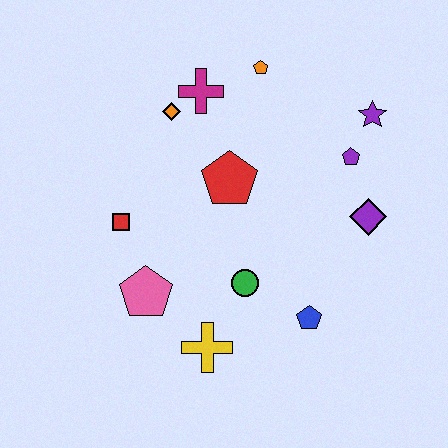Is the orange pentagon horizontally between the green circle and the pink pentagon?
No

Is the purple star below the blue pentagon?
No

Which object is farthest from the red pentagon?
The yellow cross is farthest from the red pentagon.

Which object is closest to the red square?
The pink pentagon is closest to the red square.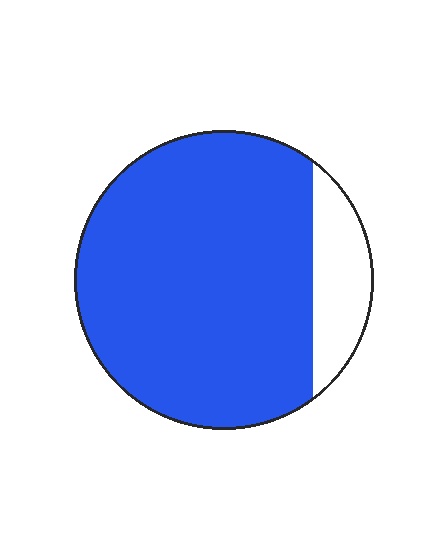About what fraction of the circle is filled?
About seven eighths (7/8).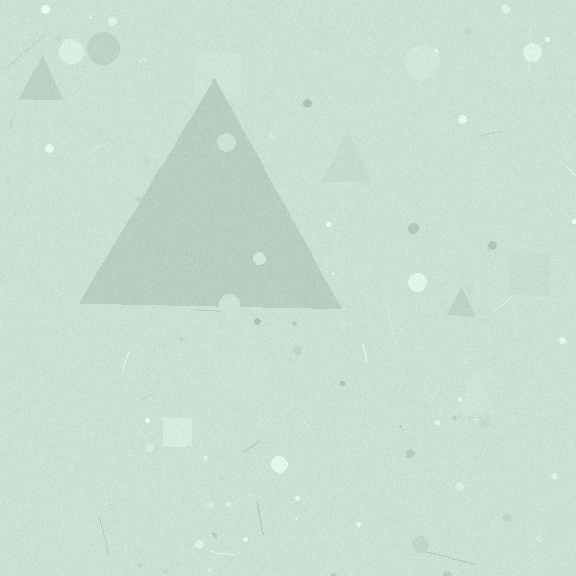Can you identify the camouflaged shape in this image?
The camouflaged shape is a triangle.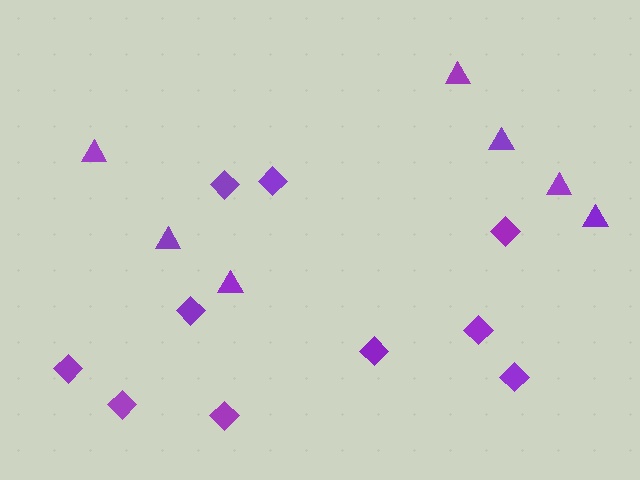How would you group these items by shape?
There are 2 groups: one group of diamonds (10) and one group of triangles (7).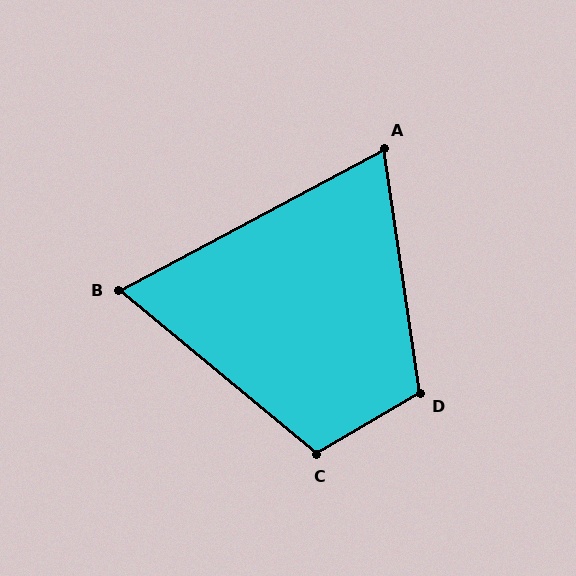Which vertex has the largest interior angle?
D, at approximately 112 degrees.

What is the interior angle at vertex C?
Approximately 110 degrees (obtuse).